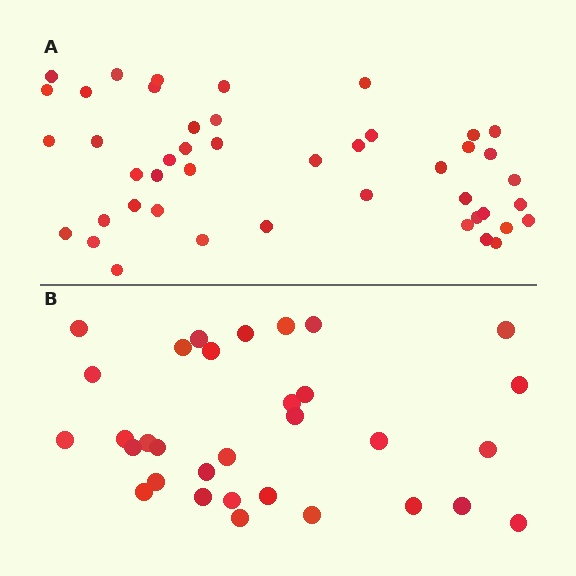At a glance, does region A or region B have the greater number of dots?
Region A (the top region) has more dots.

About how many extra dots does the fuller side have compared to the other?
Region A has approximately 15 more dots than region B.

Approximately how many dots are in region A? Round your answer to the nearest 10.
About 40 dots. (The exact count is 45, which rounds to 40.)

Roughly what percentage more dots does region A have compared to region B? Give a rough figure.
About 40% more.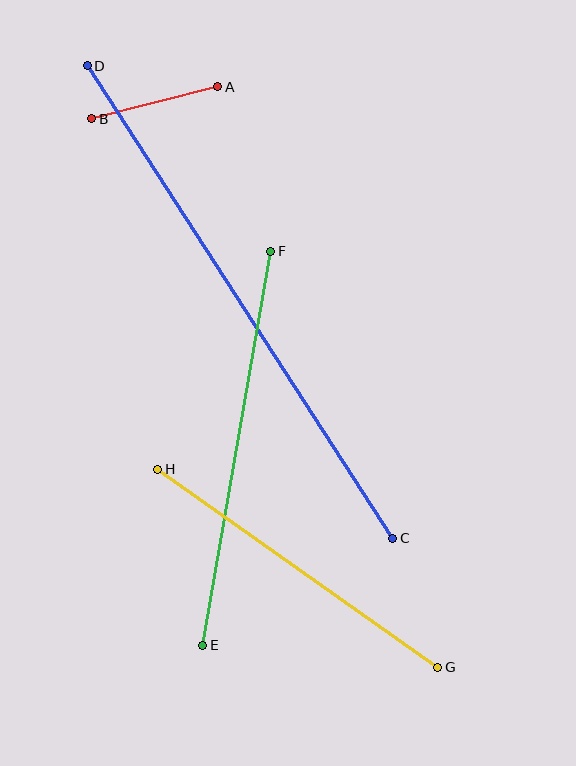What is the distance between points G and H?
The distance is approximately 343 pixels.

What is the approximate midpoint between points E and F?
The midpoint is at approximately (237, 448) pixels.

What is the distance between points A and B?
The distance is approximately 130 pixels.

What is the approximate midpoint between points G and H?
The midpoint is at approximately (298, 568) pixels.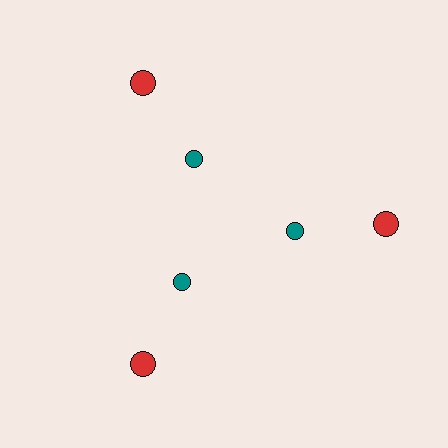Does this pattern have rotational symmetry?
Yes, this pattern has 3-fold rotational symmetry. It looks the same after rotating 120 degrees around the center.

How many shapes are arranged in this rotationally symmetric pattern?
There are 6 shapes, arranged in 3 groups of 2.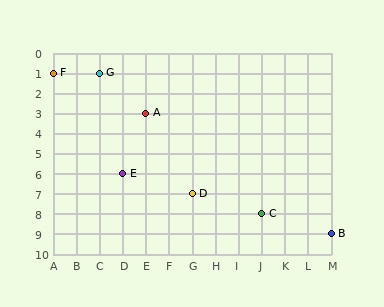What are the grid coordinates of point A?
Point A is at grid coordinates (E, 3).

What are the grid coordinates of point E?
Point E is at grid coordinates (D, 6).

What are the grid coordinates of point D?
Point D is at grid coordinates (G, 7).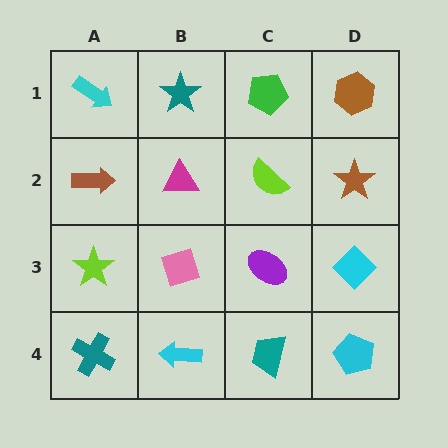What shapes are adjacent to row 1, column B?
A magenta triangle (row 2, column B), a cyan arrow (row 1, column A), a green pentagon (row 1, column C).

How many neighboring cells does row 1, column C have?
3.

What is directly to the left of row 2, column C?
A magenta triangle.